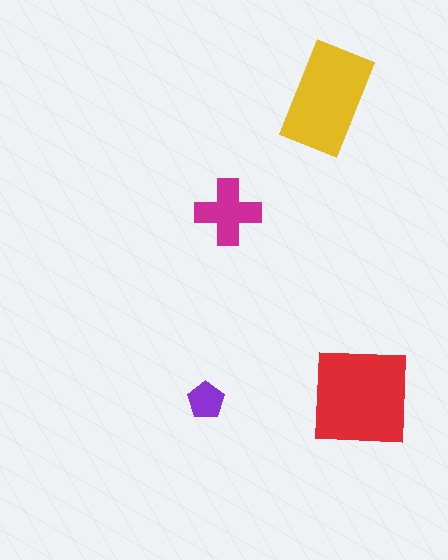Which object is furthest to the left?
The purple pentagon is leftmost.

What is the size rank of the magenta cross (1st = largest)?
3rd.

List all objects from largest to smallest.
The red square, the yellow rectangle, the magenta cross, the purple pentagon.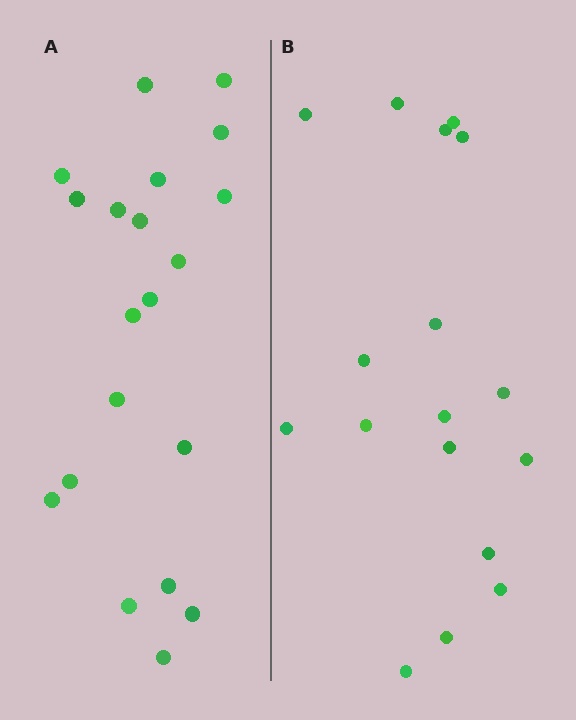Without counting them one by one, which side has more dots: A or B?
Region A (the left region) has more dots.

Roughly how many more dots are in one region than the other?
Region A has just a few more — roughly 2 or 3 more dots than region B.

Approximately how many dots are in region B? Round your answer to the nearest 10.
About 20 dots. (The exact count is 17, which rounds to 20.)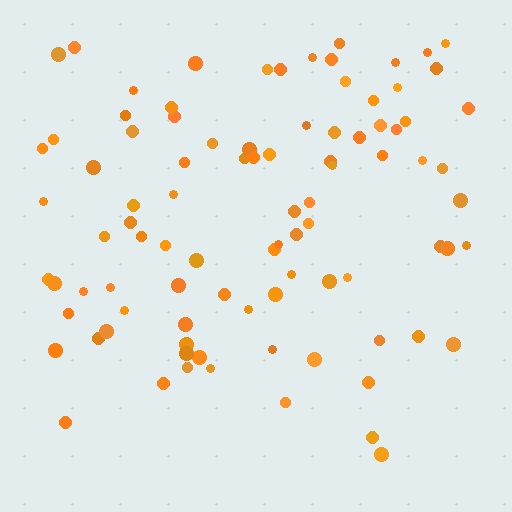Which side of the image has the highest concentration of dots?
The top.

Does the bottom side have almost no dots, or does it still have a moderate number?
Still a moderate number, just noticeably fewer than the top.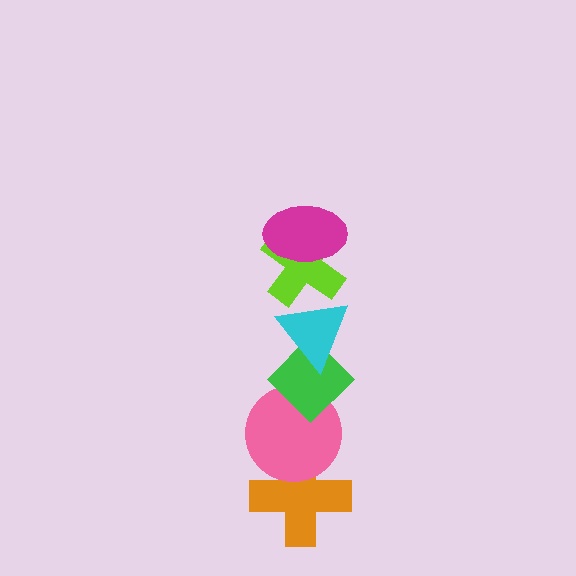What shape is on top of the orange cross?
The pink circle is on top of the orange cross.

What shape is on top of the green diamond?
The cyan triangle is on top of the green diamond.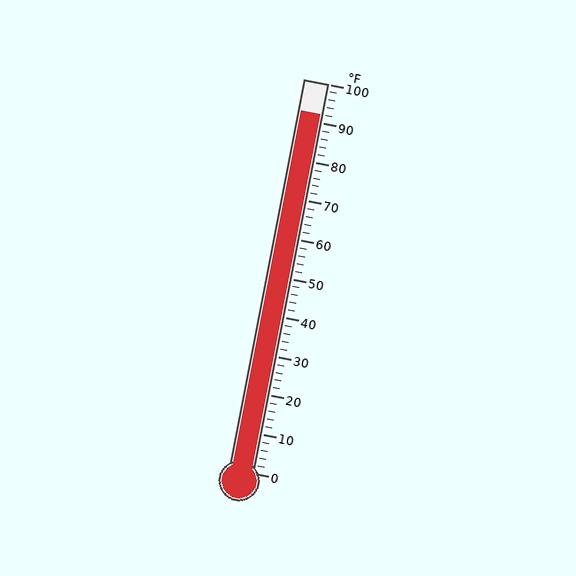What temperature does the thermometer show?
The thermometer shows approximately 92°F.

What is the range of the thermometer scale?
The thermometer scale ranges from 0°F to 100°F.